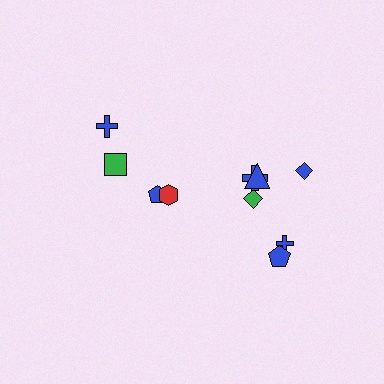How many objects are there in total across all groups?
There are 10 objects.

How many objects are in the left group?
There are 4 objects.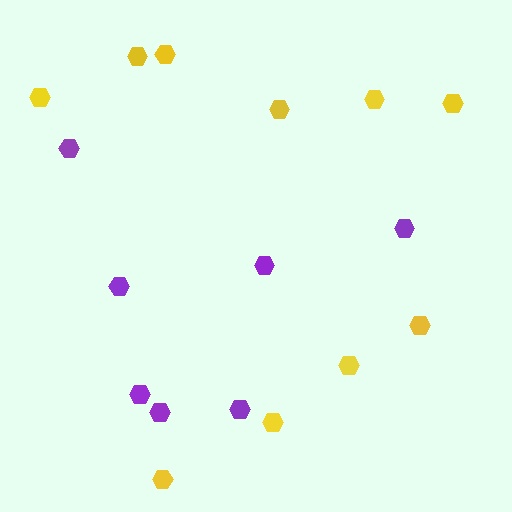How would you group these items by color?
There are 2 groups: one group of purple hexagons (7) and one group of yellow hexagons (10).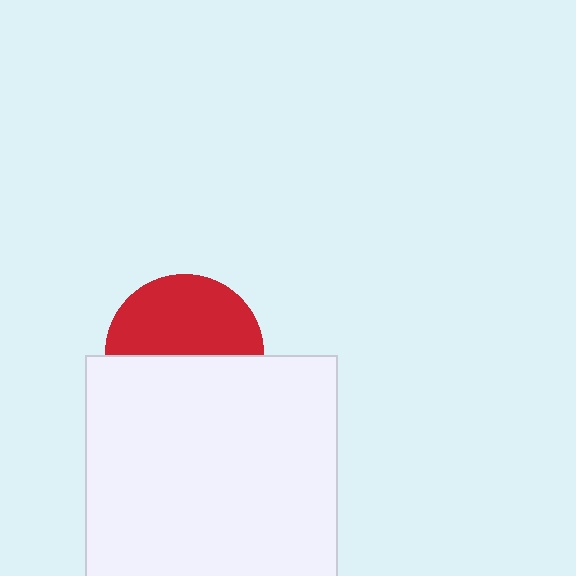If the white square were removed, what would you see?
You would see the complete red circle.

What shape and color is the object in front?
The object in front is a white square.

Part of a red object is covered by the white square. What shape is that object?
It is a circle.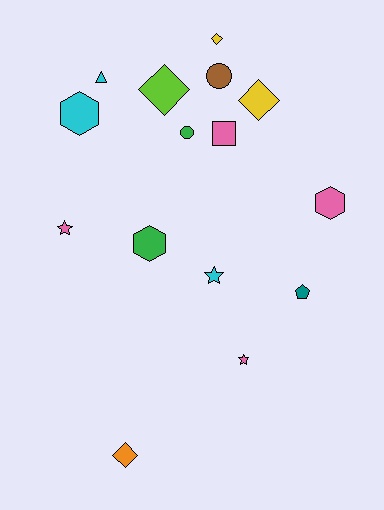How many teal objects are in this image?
There is 1 teal object.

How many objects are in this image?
There are 15 objects.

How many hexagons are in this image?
There are 3 hexagons.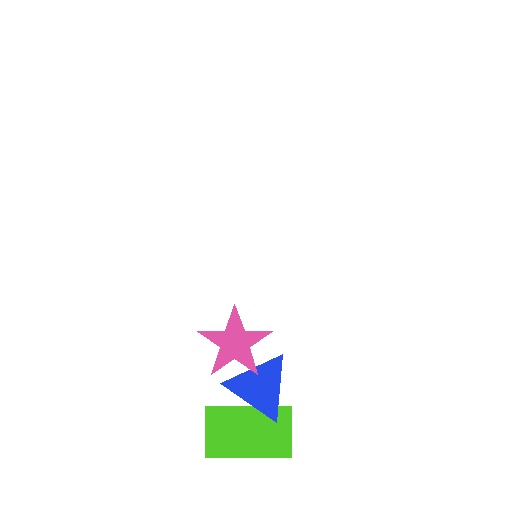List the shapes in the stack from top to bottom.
From top to bottom: the pink star, the blue triangle, the lime rectangle.